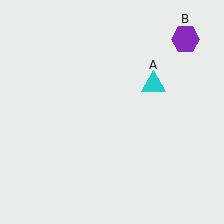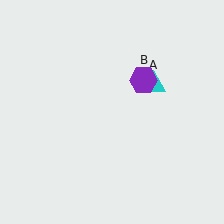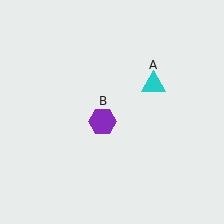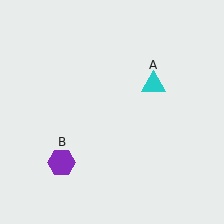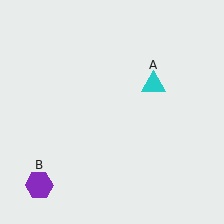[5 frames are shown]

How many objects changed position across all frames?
1 object changed position: purple hexagon (object B).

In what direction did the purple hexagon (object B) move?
The purple hexagon (object B) moved down and to the left.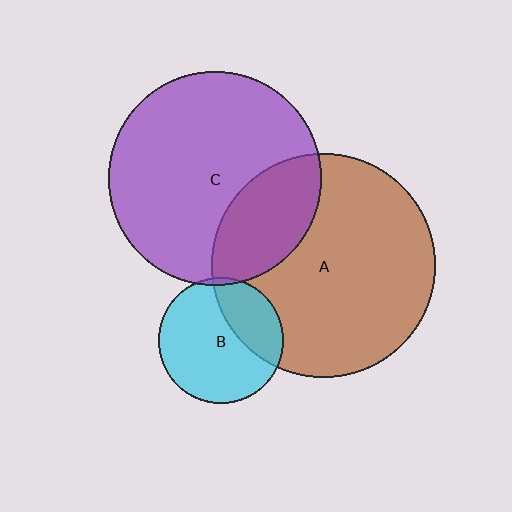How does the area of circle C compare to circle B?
Approximately 2.9 times.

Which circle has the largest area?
Circle A (brown).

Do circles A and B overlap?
Yes.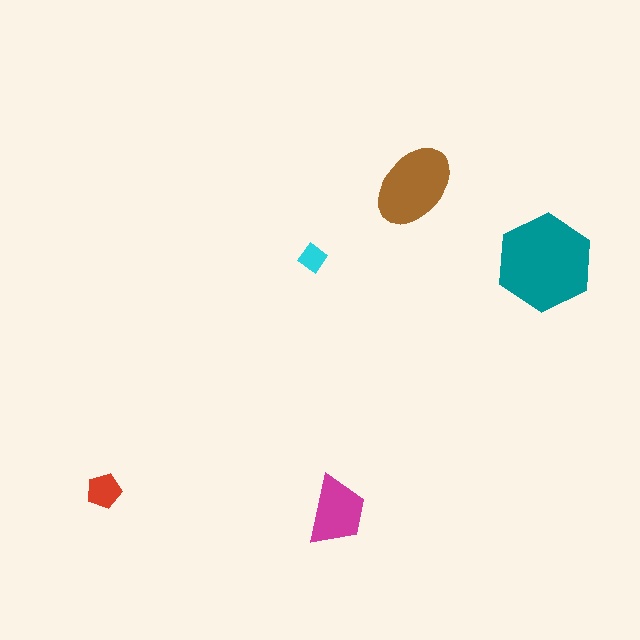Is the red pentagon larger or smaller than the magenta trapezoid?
Smaller.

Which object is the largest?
The teal hexagon.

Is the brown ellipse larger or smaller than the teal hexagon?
Smaller.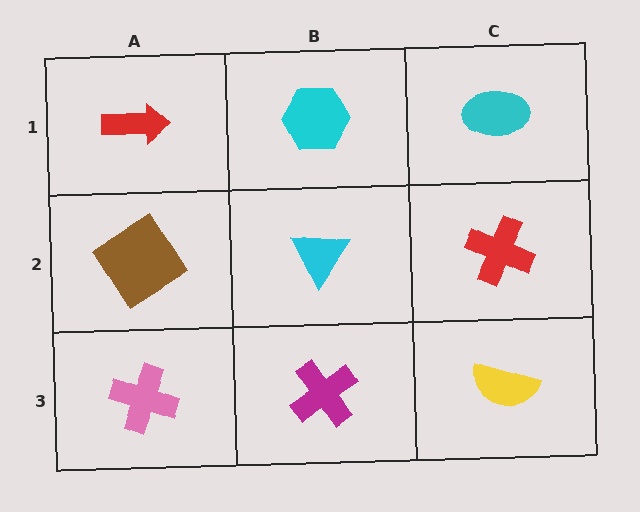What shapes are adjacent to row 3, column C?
A red cross (row 2, column C), a magenta cross (row 3, column B).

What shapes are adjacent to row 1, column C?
A red cross (row 2, column C), a cyan hexagon (row 1, column B).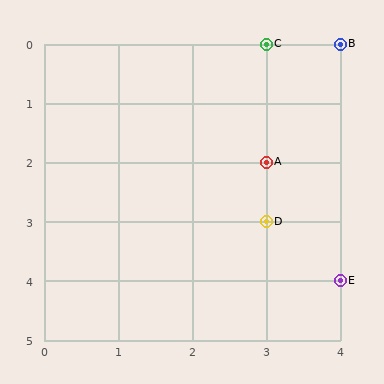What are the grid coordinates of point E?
Point E is at grid coordinates (4, 4).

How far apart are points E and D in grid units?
Points E and D are 1 column and 1 row apart (about 1.4 grid units diagonally).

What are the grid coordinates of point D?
Point D is at grid coordinates (3, 3).